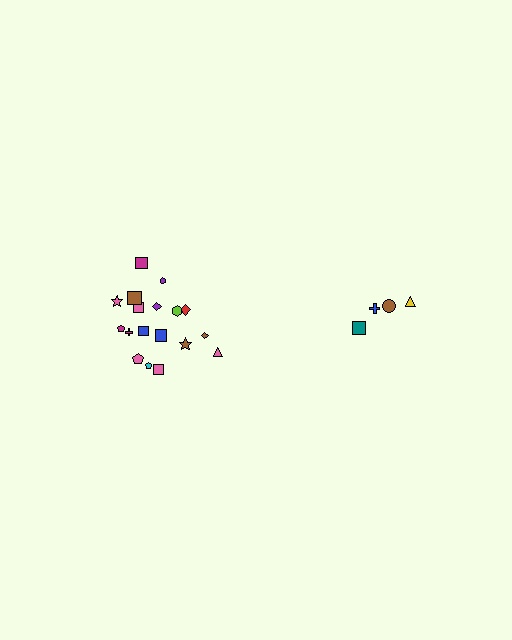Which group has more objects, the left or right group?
The left group.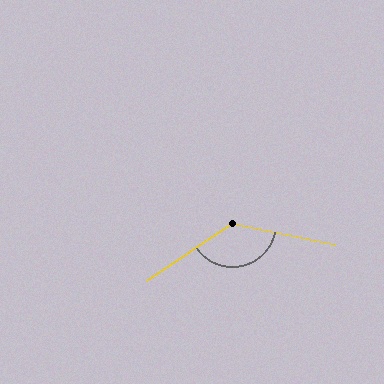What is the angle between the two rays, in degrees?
Approximately 134 degrees.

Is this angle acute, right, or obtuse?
It is obtuse.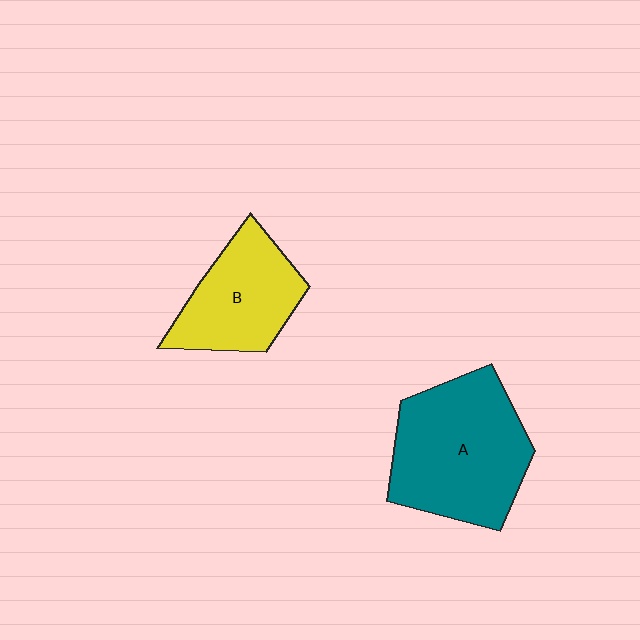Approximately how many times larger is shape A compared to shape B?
Approximately 1.5 times.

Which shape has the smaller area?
Shape B (yellow).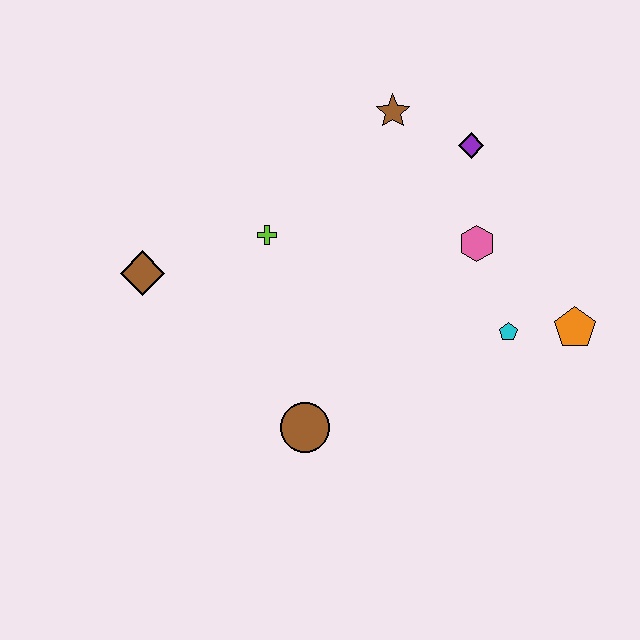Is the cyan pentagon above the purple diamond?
No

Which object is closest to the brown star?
The purple diamond is closest to the brown star.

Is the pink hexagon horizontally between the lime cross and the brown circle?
No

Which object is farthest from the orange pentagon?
The brown diamond is farthest from the orange pentagon.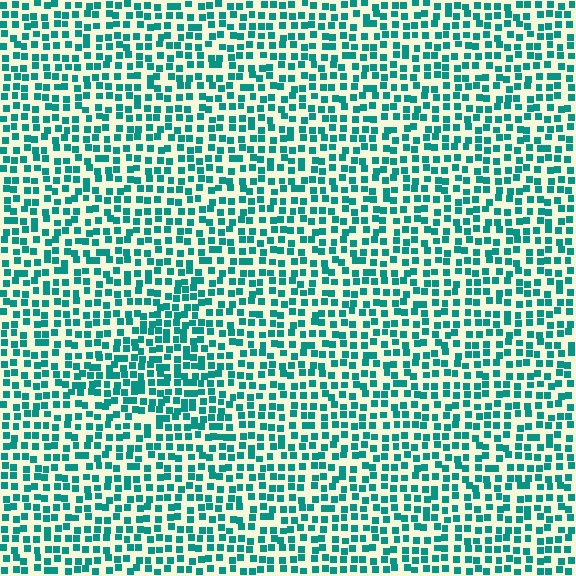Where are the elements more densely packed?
The elements are more densely packed inside the triangle boundary.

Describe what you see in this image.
The image contains small teal elements arranged at two different densities. A triangle-shaped region is visible where the elements are more densely packed than the surrounding area.